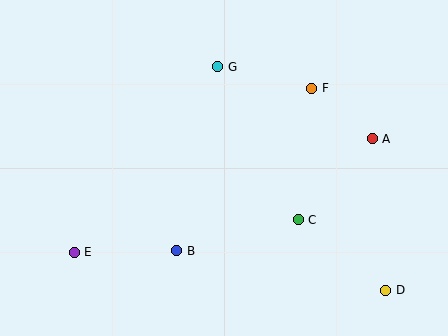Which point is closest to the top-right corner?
Point A is closest to the top-right corner.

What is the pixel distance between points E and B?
The distance between E and B is 103 pixels.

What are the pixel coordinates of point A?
Point A is at (372, 139).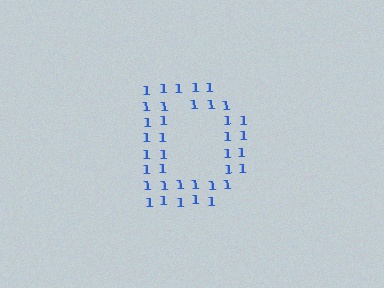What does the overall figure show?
The overall figure shows the letter D.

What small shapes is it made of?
It is made of small digit 1's.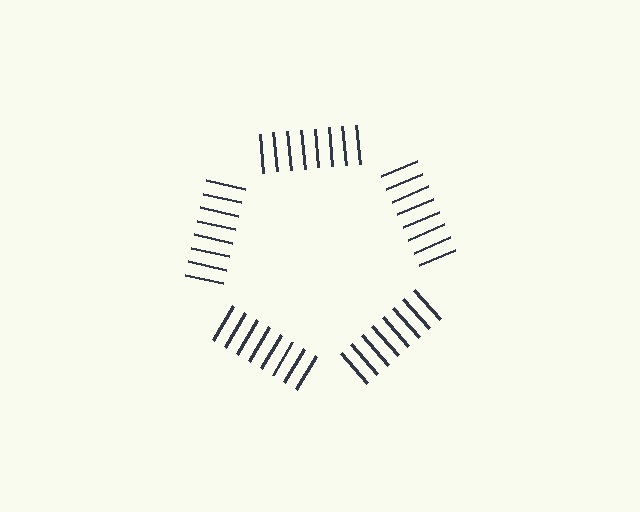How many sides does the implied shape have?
5 sides — the line-ends trace a pentagon.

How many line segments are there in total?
40 — 8 along each of the 5 edges.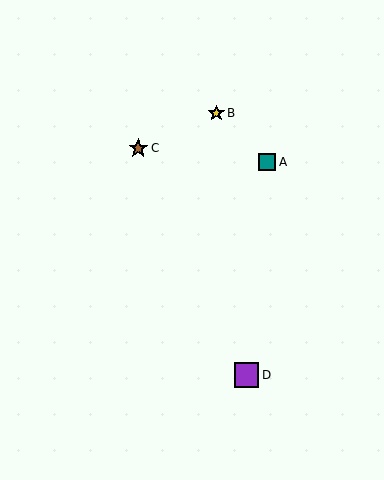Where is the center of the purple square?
The center of the purple square is at (247, 375).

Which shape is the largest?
The purple square (labeled D) is the largest.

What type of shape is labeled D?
Shape D is a purple square.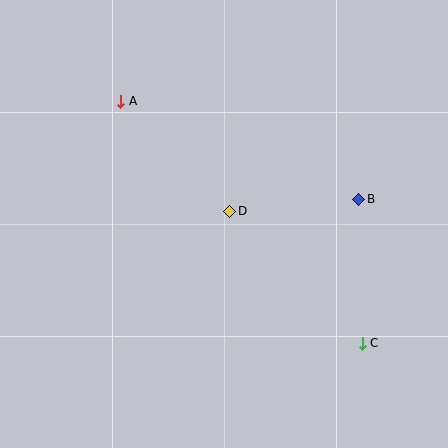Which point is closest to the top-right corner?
Point B is closest to the top-right corner.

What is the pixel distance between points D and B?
The distance between D and B is 130 pixels.